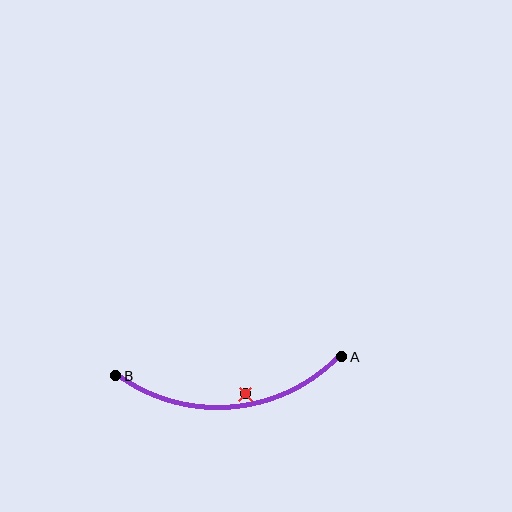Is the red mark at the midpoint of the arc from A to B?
No — the red mark does not lie on the arc at all. It sits slightly inside the curve.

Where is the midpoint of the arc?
The arc midpoint is the point on the curve farthest from the straight line joining A and B. It sits below that line.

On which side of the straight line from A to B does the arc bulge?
The arc bulges below the straight line connecting A and B.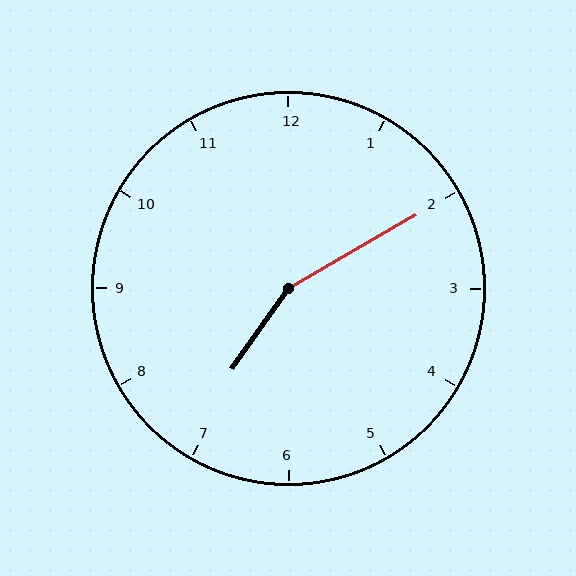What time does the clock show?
7:10.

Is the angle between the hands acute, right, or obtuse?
It is obtuse.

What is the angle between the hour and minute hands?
Approximately 155 degrees.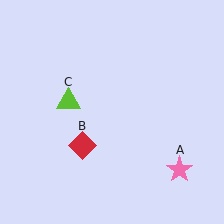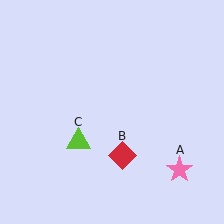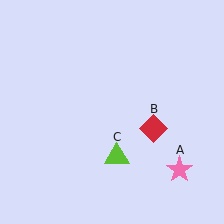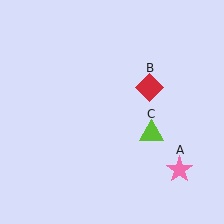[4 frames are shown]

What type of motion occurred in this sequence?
The red diamond (object B), lime triangle (object C) rotated counterclockwise around the center of the scene.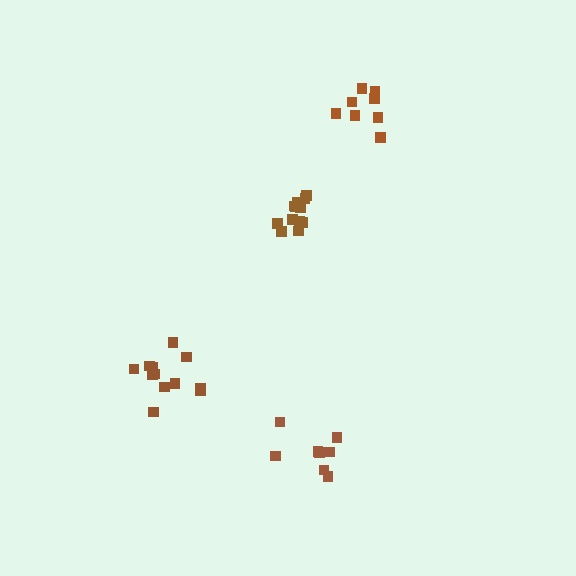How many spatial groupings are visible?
There are 4 spatial groupings.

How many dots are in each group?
Group 1: 8 dots, Group 2: 12 dots, Group 3: 8 dots, Group 4: 12 dots (40 total).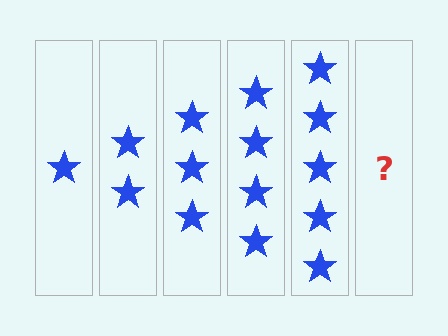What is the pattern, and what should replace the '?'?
The pattern is that each step adds one more star. The '?' should be 6 stars.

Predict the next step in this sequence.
The next step is 6 stars.